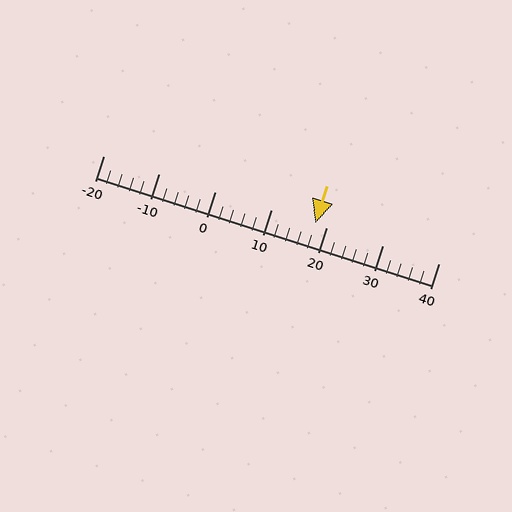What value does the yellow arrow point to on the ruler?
The yellow arrow points to approximately 18.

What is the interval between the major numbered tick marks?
The major tick marks are spaced 10 units apart.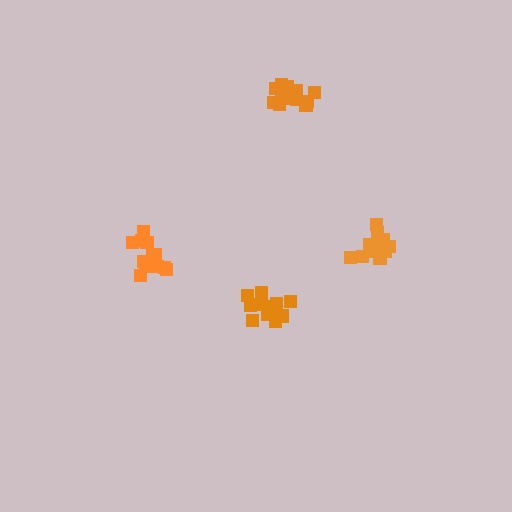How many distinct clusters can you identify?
There are 4 distinct clusters.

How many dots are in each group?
Group 1: 14 dots, Group 2: 17 dots, Group 3: 12 dots, Group 4: 13 dots (56 total).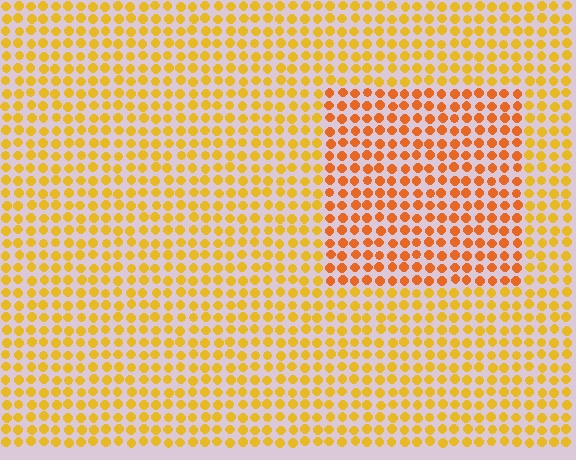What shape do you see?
I see a rectangle.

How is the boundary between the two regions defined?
The boundary is defined purely by a slight shift in hue (about 25 degrees). Spacing, size, and orientation are identical on both sides.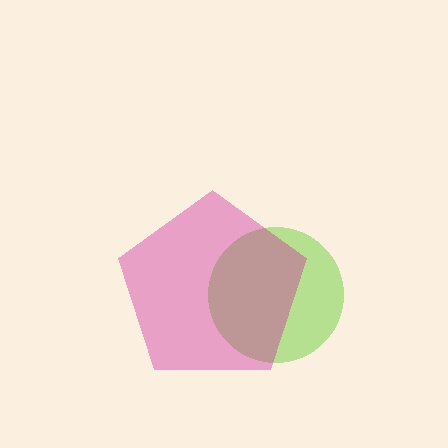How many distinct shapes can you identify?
There are 2 distinct shapes: a lime circle, a magenta pentagon.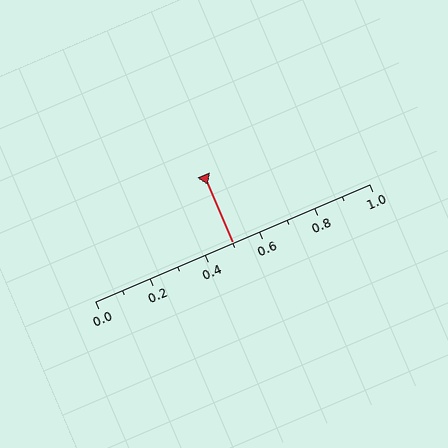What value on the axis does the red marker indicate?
The marker indicates approximately 0.5.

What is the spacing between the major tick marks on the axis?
The major ticks are spaced 0.2 apart.